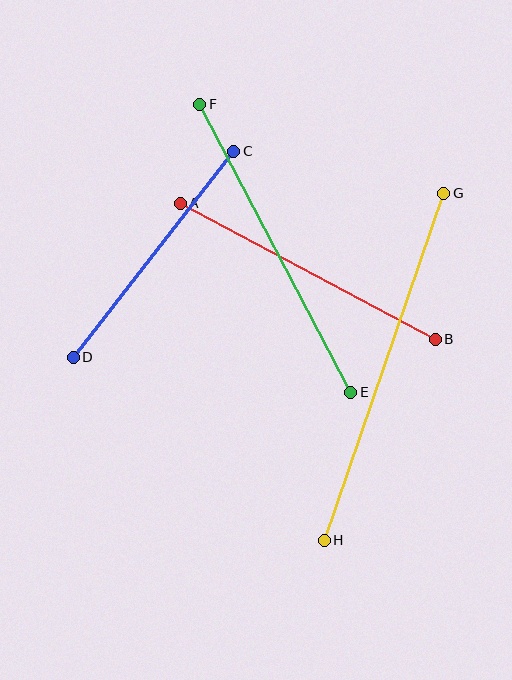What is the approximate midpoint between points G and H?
The midpoint is at approximately (384, 367) pixels.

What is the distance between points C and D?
The distance is approximately 261 pixels.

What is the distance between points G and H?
The distance is approximately 367 pixels.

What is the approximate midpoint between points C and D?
The midpoint is at approximately (153, 254) pixels.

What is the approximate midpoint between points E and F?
The midpoint is at approximately (275, 248) pixels.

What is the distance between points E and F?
The distance is approximately 325 pixels.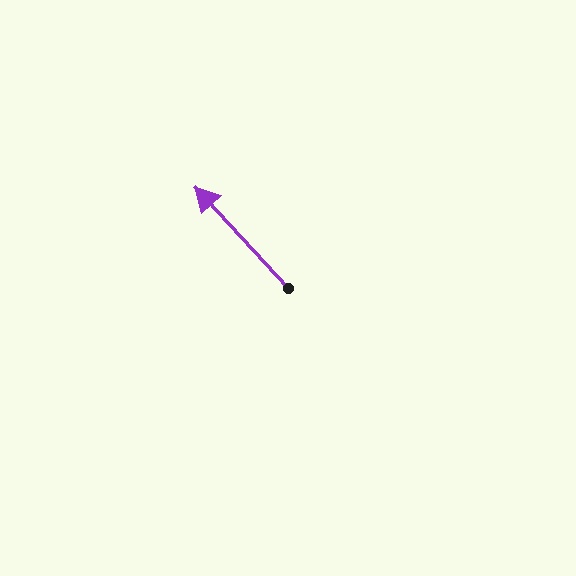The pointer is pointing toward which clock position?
Roughly 11 o'clock.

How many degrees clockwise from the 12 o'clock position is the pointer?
Approximately 318 degrees.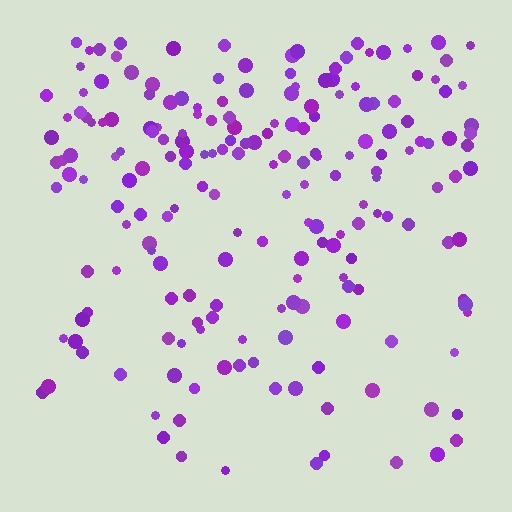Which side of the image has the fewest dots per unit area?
The bottom.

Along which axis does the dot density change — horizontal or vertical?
Vertical.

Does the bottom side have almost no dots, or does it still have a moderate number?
Still a moderate number, just noticeably fewer than the top.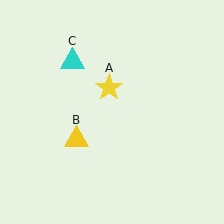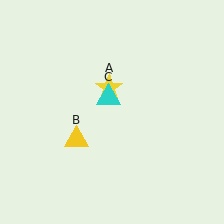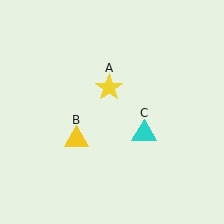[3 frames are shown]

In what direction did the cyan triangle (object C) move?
The cyan triangle (object C) moved down and to the right.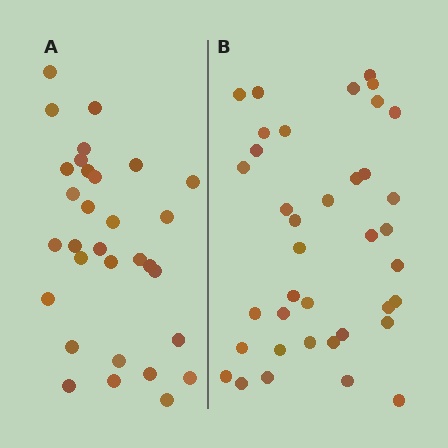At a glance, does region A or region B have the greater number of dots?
Region B (the right region) has more dots.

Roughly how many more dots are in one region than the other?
Region B has roughly 8 or so more dots than region A.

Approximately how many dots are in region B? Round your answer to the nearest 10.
About 40 dots. (The exact count is 38, which rounds to 40.)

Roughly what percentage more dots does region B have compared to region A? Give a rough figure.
About 25% more.